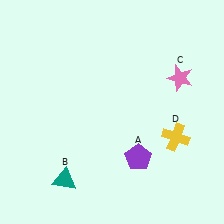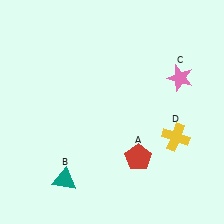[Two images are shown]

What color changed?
The pentagon (A) changed from purple in Image 1 to red in Image 2.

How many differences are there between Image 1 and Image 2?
There is 1 difference between the two images.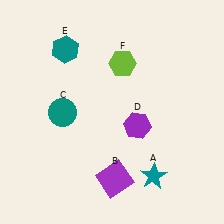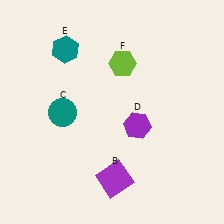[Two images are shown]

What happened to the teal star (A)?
The teal star (A) was removed in Image 2. It was in the bottom-right area of Image 1.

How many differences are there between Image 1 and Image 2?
There is 1 difference between the two images.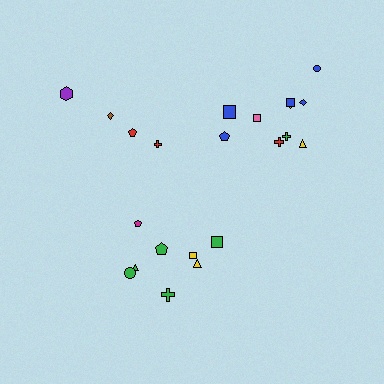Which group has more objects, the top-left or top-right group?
The top-right group.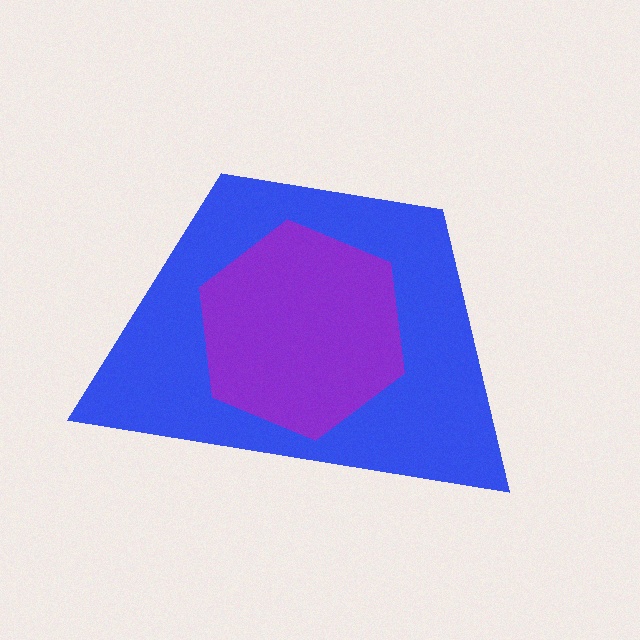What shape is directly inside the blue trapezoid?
The purple hexagon.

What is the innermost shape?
The purple hexagon.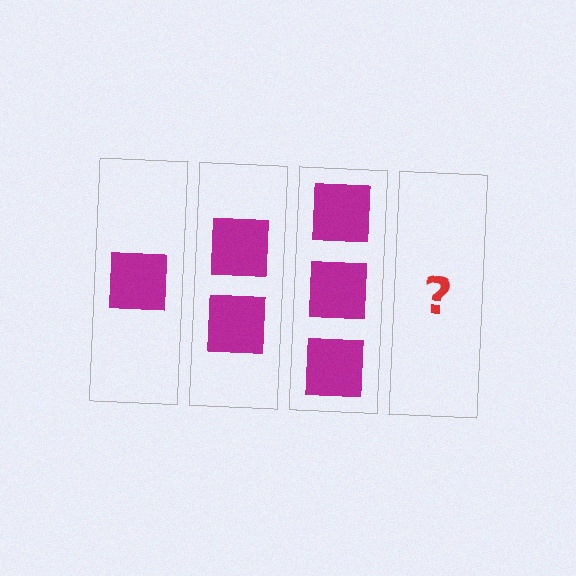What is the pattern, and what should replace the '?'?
The pattern is that each step adds one more square. The '?' should be 4 squares.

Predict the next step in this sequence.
The next step is 4 squares.